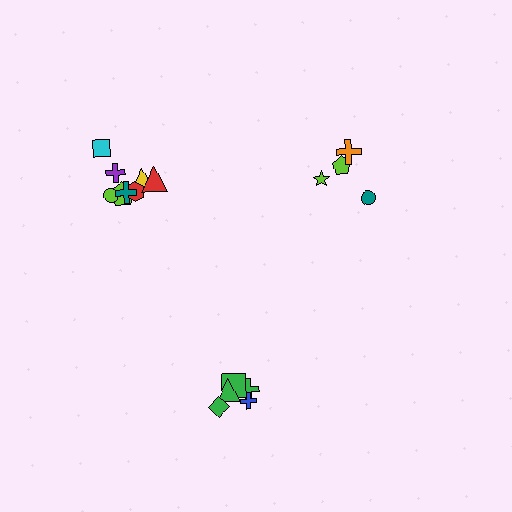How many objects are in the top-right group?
There are 4 objects.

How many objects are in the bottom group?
There are 5 objects.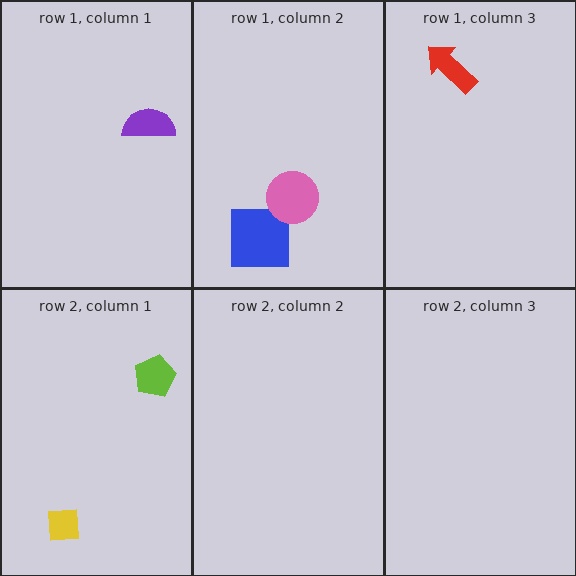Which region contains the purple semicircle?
The row 1, column 1 region.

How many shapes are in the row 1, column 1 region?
1.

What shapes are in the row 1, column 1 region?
The purple semicircle.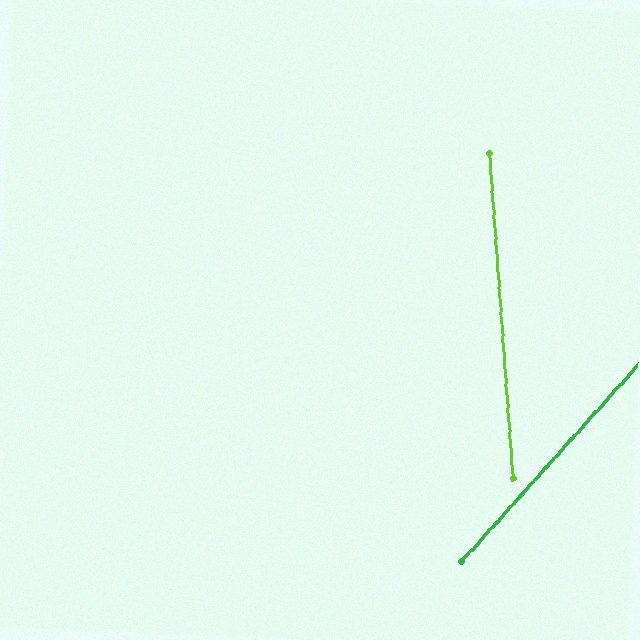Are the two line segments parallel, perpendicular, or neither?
Neither parallel nor perpendicular — they differ by about 46°.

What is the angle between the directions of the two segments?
Approximately 46 degrees.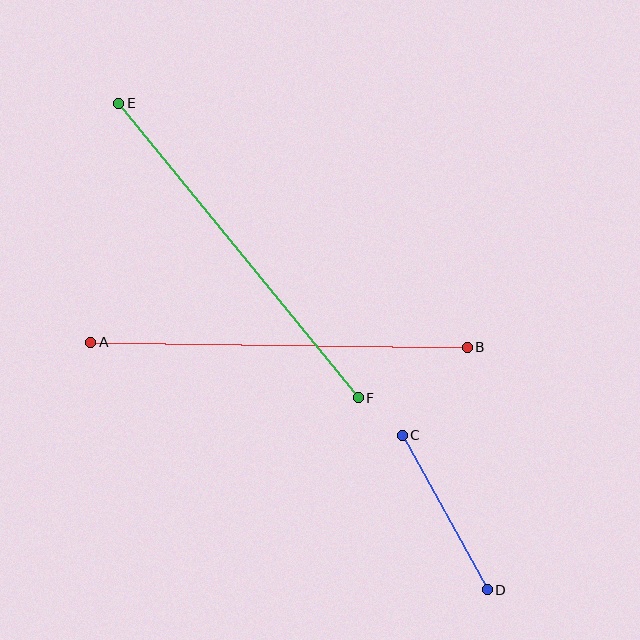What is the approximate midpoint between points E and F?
The midpoint is at approximately (239, 250) pixels.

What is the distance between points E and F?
The distance is approximately 379 pixels.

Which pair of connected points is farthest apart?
Points E and F are farthest apart.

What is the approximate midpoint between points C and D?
The midpoint is at approximately (445, 513) pixels.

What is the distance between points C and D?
The distance is approximately 176 pixels.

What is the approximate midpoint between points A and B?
The midpoint is at approximately (279, 345) pixels.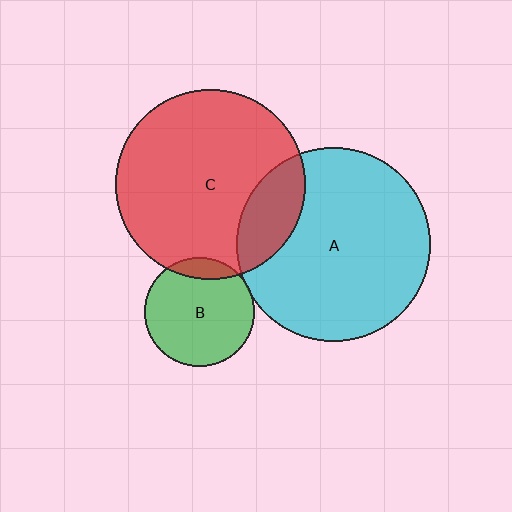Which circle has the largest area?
Circle A (cyan).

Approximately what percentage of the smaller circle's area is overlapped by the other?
Approximately 10%.